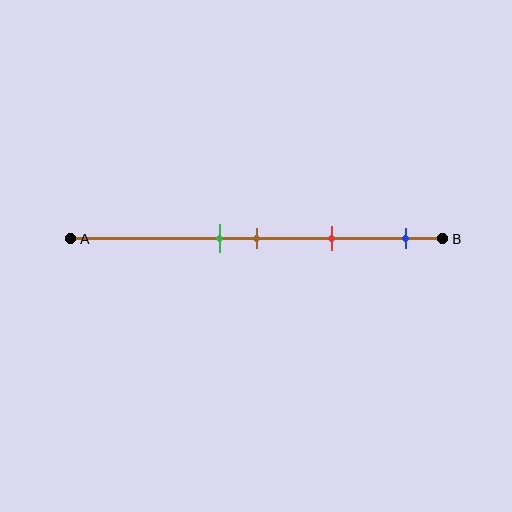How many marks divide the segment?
There are 4 marks dividing the segment.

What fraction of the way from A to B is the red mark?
The red mark is approximately 70% (0.7) of the way from A to B.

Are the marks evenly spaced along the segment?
No, the marks are not evenly spaced.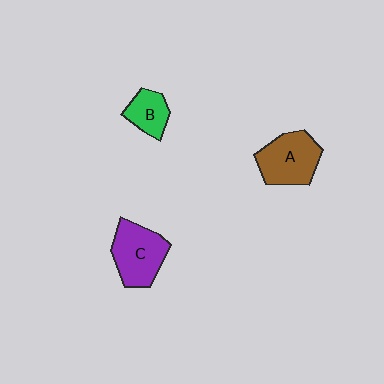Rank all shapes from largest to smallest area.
From largest to smallest: C (purple), A (brown), B (green).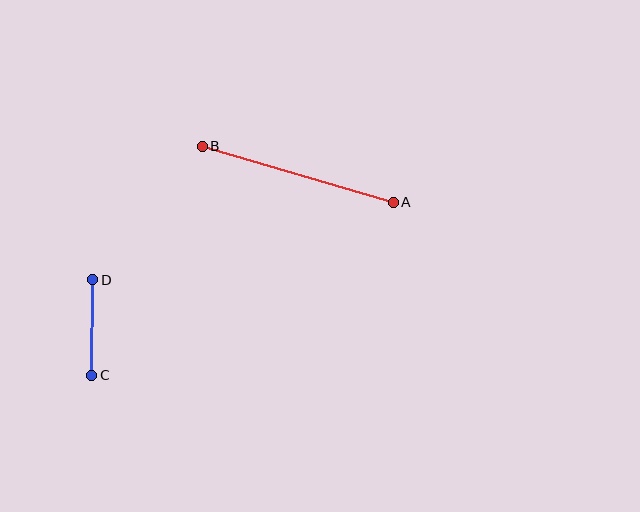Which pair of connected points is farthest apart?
Points A and B are farthest apart.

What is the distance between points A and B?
The distance is approximately 199 pixels.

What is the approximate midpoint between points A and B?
The midpoint is at approximately (298, 174) pixels.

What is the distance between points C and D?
The distance is approximately 95 pixels.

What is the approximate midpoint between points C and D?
The midpoint is at approximately (92, 327) pixels.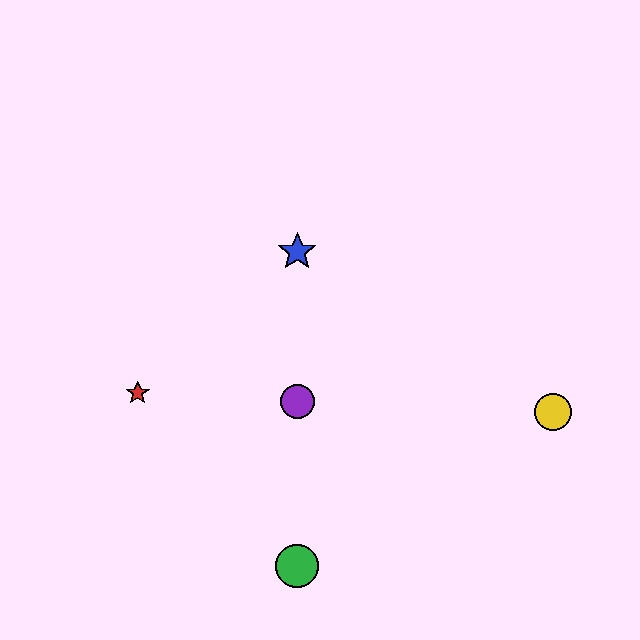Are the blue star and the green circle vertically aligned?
Yes, both are at x≈297.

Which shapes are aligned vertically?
The blue star, the green circle, the purple circle are aligned vertically.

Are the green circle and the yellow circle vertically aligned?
No, the green circle is at x≈297 and the yellow circle is at x≈553.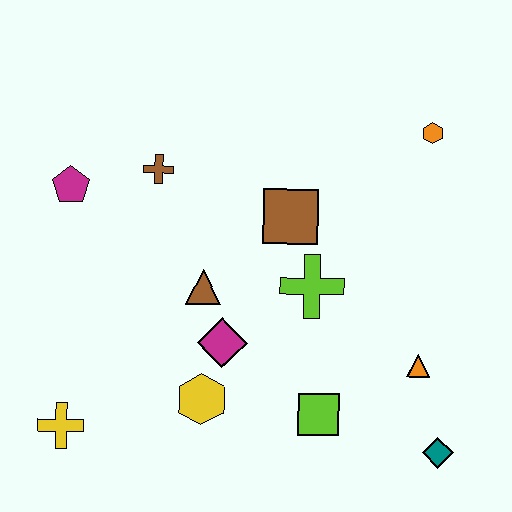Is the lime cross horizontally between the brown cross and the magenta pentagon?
No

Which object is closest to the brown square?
The lime cross is closest to the brown square.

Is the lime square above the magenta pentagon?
No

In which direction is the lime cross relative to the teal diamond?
The lime cross is above the teal diamond.